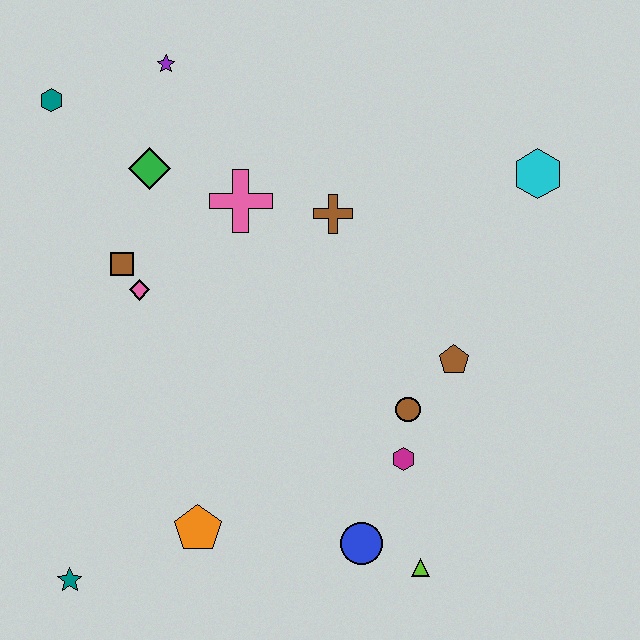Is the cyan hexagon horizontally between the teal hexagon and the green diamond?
No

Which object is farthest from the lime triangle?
The teal hexagon is farthest from the lime triangle.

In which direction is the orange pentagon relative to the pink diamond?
The orange pentagon is below the pink diamond.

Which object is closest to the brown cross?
The pink cross is closest to the brown cross.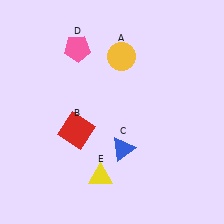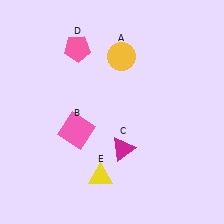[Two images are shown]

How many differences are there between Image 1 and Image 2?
There are 2 differences between the two images.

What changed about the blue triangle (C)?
In Image 1, C is blue. In Image 2, it changed to magenta.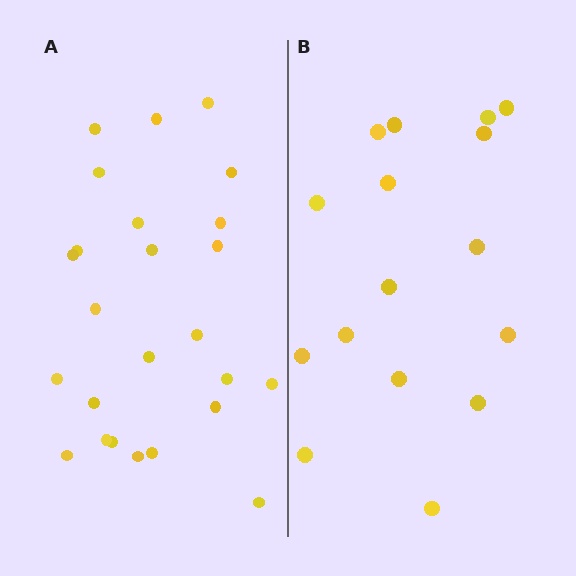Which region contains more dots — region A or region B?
Region A (the left region) has more dots.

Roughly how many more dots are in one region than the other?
Region A has roughly 8 or so more dots than region B.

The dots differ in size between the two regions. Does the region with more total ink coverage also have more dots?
No. Region B has more total ink coverage because its dots are larger, but region A actually contains more individual dots. Total area can be misleading — the number of items is what matters here.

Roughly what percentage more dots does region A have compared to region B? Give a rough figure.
About 55% more.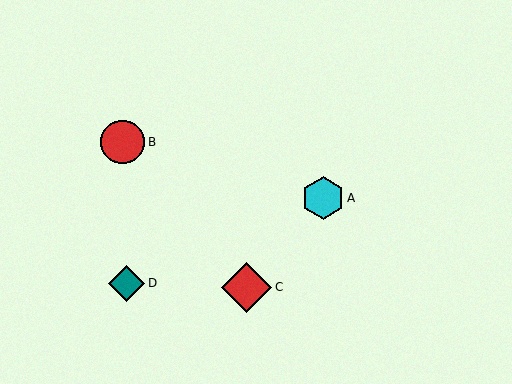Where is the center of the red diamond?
The center of the red diamond is at (247, 287).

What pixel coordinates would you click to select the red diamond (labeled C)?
Click at (247, 287) to select the red diamond C.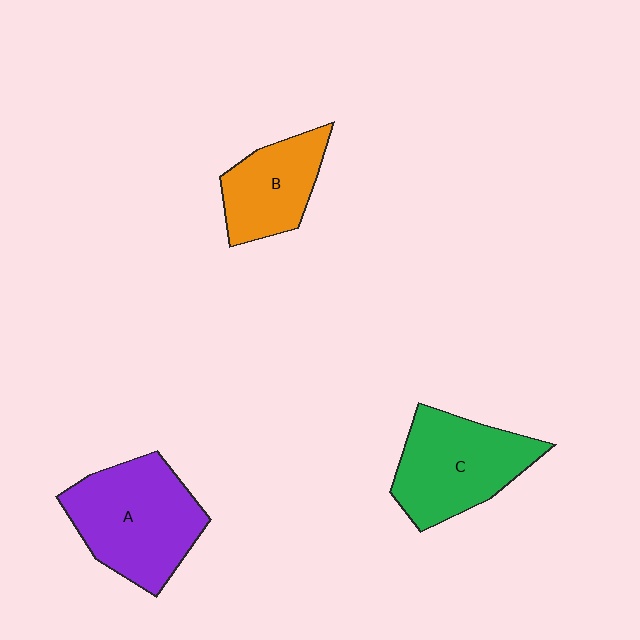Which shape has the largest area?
Shape A (purple).